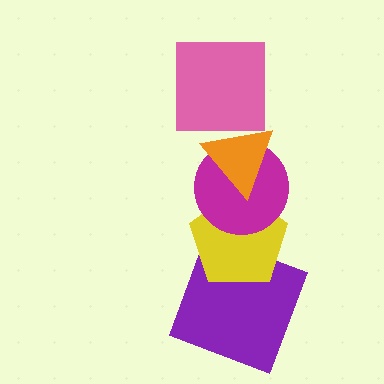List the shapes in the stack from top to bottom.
From top to bottom: the pink square, the orange triangle, the magenta circle, the yellow pentagon, the purple square.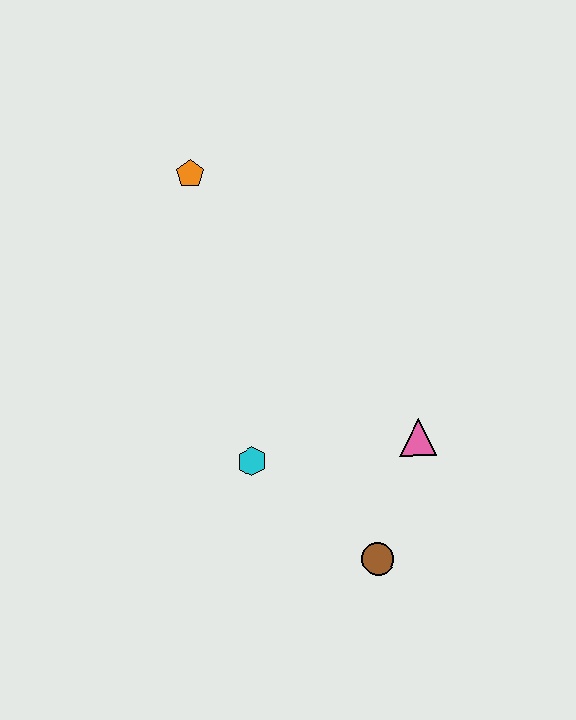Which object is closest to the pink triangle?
The brown circle is closest to the pink triangle.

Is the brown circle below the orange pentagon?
Yes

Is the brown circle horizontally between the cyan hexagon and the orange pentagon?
No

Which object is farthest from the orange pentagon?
The brown circle is farthest from the orange pentagon.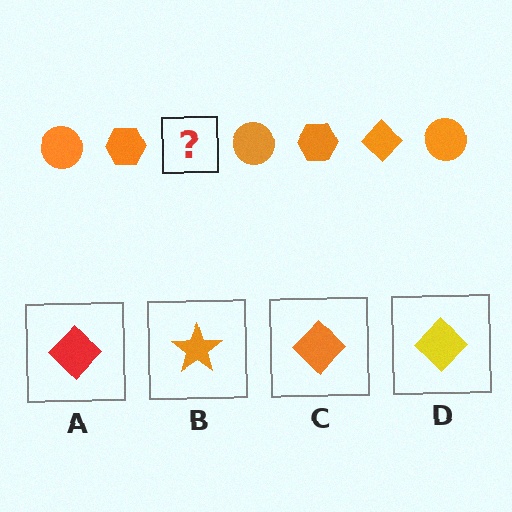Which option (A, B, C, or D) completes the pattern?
C.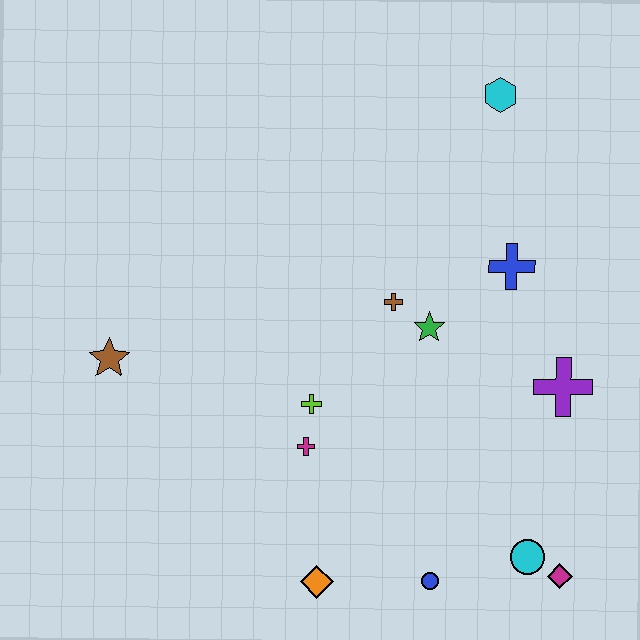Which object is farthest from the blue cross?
The brown star is farthest from the blue cross.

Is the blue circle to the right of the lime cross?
Yes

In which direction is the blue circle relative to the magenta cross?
The blue circle is below the magenta cross.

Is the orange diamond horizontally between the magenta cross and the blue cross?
Yes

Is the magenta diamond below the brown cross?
Yes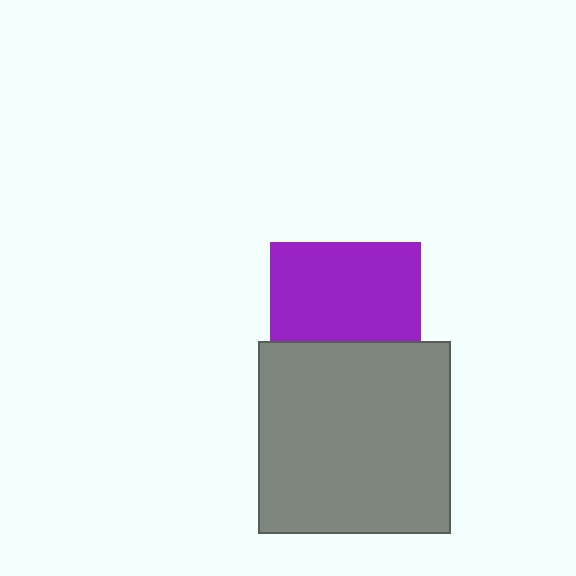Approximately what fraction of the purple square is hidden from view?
Roughly 34% of the purple square is hidden behind the gray square.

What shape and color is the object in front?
The object in front is a gray square.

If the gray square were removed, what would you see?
You would see the complete purple square.